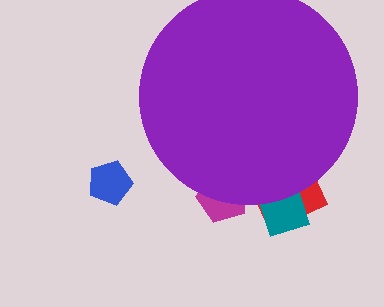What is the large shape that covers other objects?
A purple circle.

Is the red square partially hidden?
Yes, the red square is partially hidden behind the purple circle.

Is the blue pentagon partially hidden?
No, the blue pentagon is fully visible.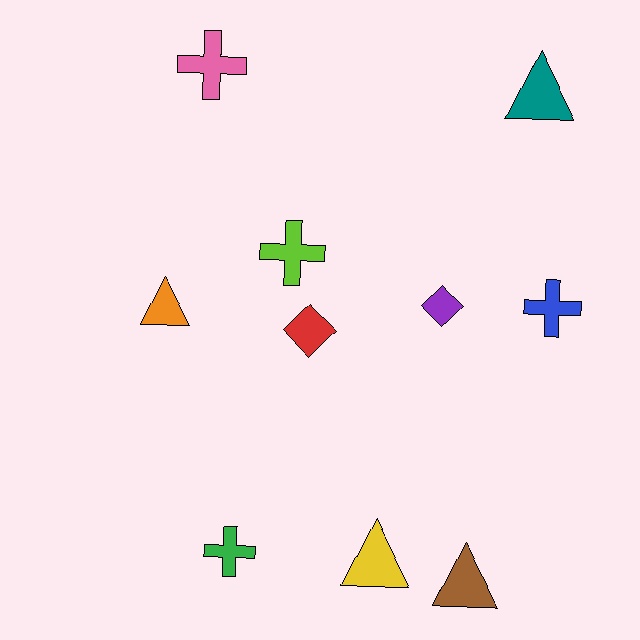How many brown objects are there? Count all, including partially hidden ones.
There is 1 brown object.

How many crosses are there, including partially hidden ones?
There are 4 crosses.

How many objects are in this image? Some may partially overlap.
There are 10 objects.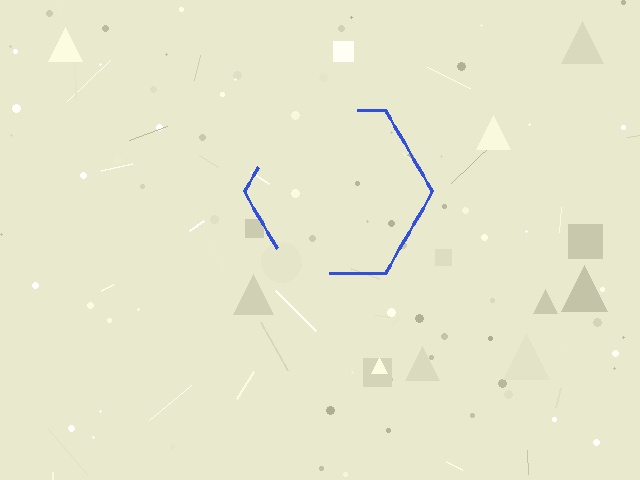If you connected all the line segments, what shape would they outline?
They would outline a hexagon.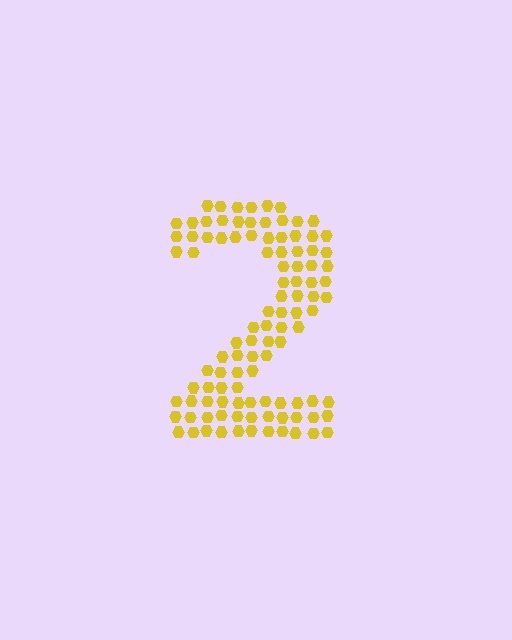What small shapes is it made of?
It is made of small hexagons.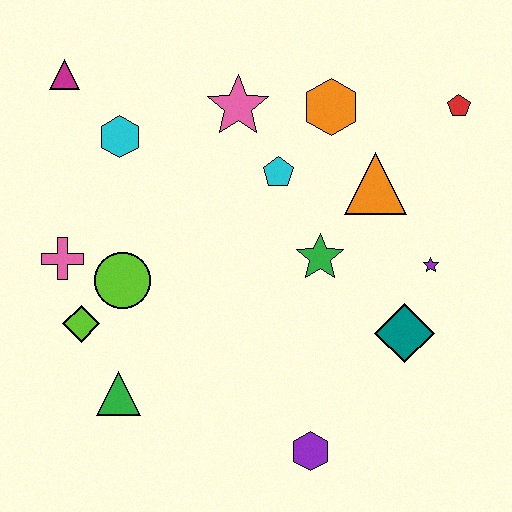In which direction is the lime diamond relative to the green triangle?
The lime diamond is above the green triangle.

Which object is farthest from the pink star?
The purple hexagon is farthest from the pink star.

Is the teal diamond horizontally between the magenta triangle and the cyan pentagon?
No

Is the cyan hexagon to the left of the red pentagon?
Yes